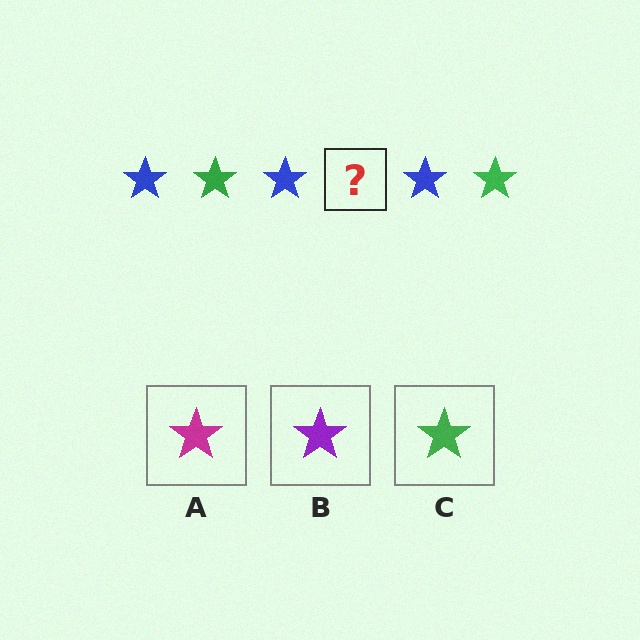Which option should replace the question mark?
Option C.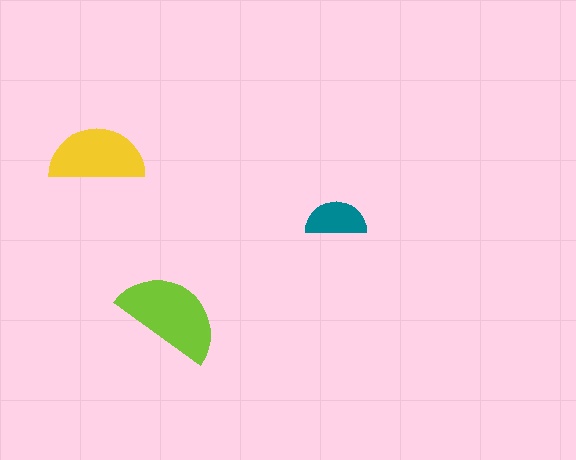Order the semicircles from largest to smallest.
the lime one, the yellow one, the teal one.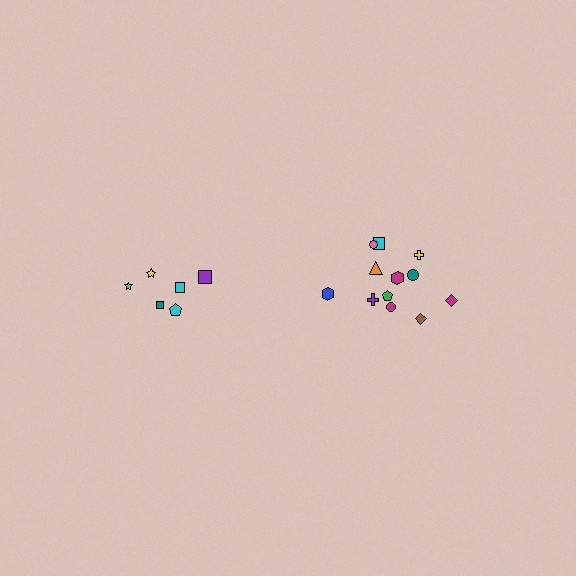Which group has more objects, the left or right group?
The right group.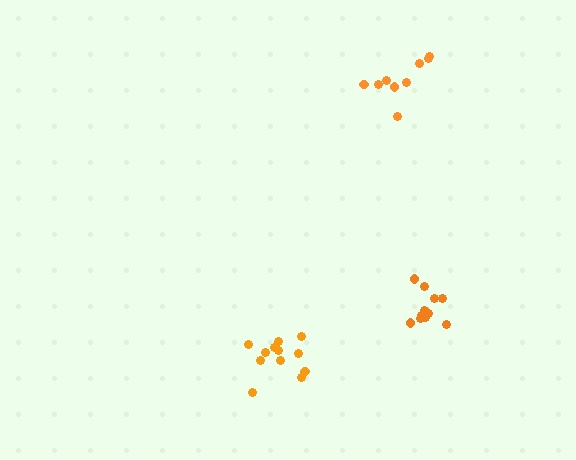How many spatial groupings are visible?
There are 3 spatial groupings.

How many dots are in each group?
Group 1: 12 dots, Group 2: 12 dots, Group 3: 9 dots (33 total).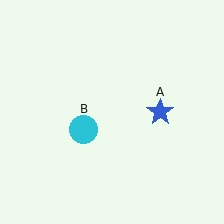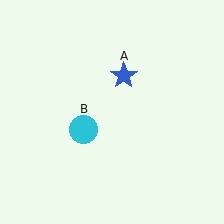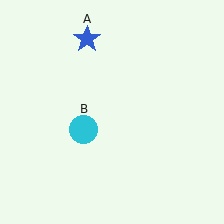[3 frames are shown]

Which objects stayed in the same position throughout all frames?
Cyan circle (object B) remained stationary.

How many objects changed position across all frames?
1 object changed position: blue star (object A).